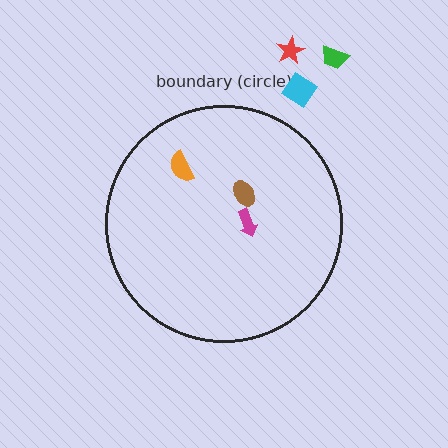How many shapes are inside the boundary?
3 inside, 3 outside.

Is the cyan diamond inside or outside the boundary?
Outside.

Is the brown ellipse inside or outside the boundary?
Inside.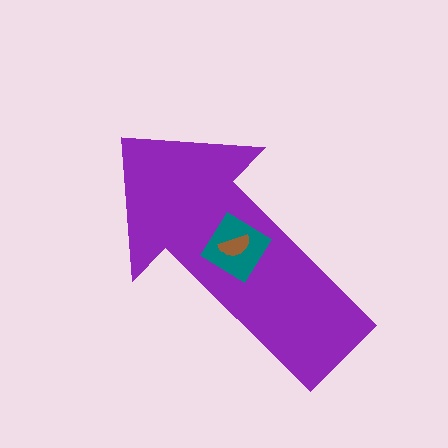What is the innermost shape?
The brown semicircle.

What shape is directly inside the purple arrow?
The teal diamond.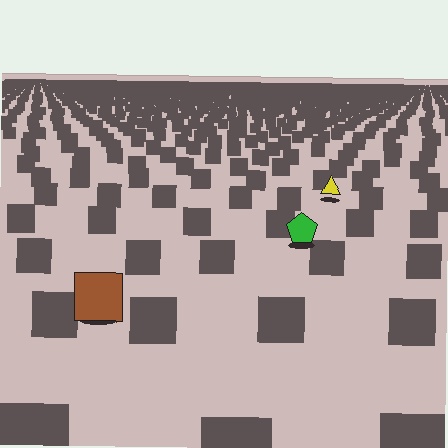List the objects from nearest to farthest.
From nearest to farthest: the brown square, the green pentagon, the yellow triangle.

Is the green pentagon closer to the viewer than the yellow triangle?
Yes. The green pentagon is closer — you can tell from the texture gradient: the ground texture is coarser near it.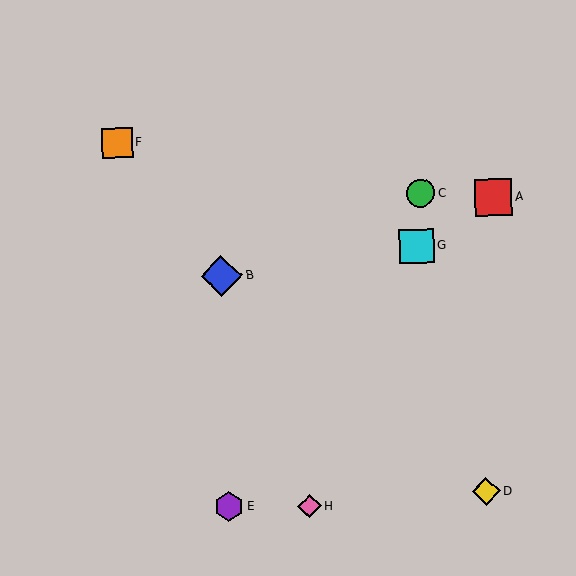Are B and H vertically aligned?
No, B is at x≈222 and H is at x≈310.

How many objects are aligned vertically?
2 objects (B, E) are aligned vertically.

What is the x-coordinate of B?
Object B is at x≈222.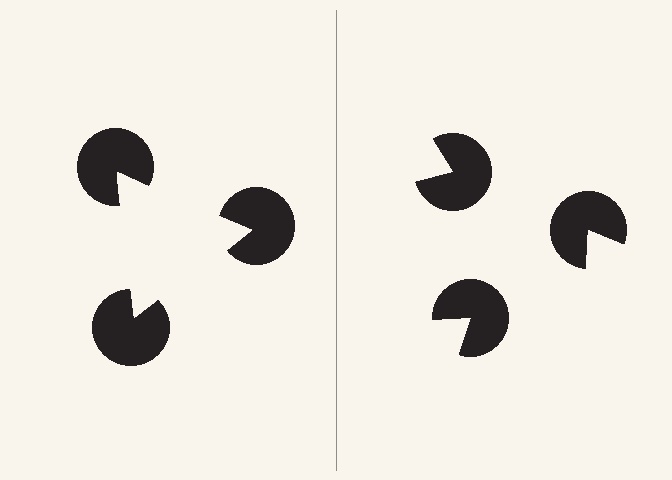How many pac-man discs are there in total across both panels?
6 — 3 on each side.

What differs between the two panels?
The pac-man discs are positioned identically on both sides; only the wedge orientations differ. On the left they align to a triangle; on the right they are misaligned.